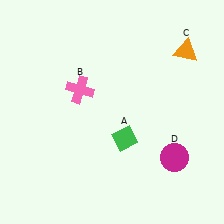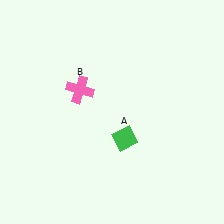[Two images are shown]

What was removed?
The orange triangle (C), the magenta circle (D) were removed in Image 2.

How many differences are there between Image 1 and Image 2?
There are 2 differences between the two images.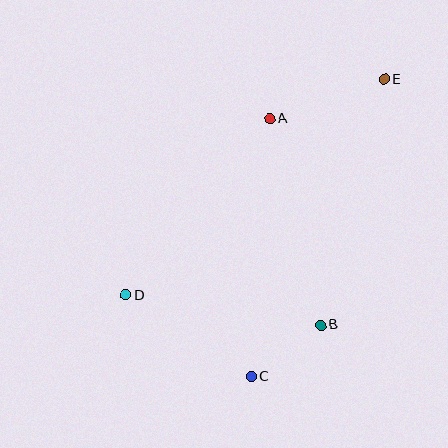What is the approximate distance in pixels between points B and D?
The distance between B and D is approximately 197 pixels.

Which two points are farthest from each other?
Points D and E are farthest from each other.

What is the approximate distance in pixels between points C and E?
The distance between C and E is approximately 326 pixels.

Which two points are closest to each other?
Points B and C are closest to each other.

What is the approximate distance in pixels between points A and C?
The distance between A and C is approximately 258 pixels.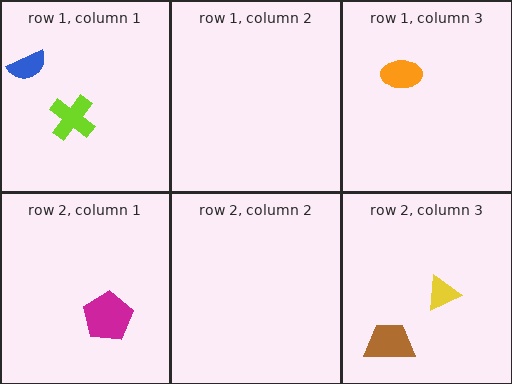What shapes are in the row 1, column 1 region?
The blue semicircle, the lime cross.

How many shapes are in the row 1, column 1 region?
2.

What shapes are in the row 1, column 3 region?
The orange ellipse.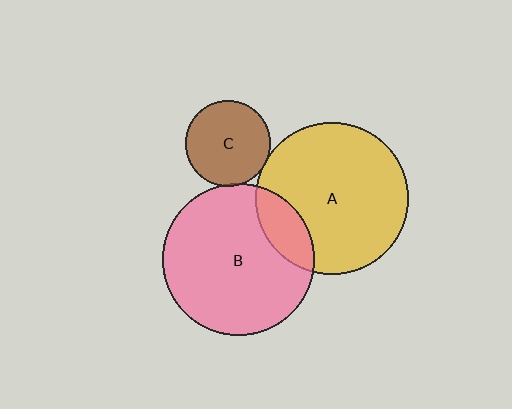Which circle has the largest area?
Circle B (pink).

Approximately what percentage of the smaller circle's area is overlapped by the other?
Approximately 5%.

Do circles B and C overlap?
Yes.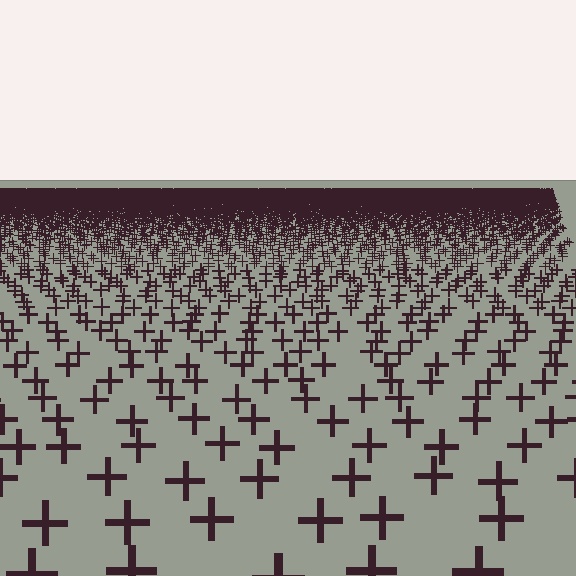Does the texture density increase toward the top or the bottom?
Density increases toward the top.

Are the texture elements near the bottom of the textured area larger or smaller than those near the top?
Larger. Near the bottom, elements are closer to the viewer and appear at a bigger on-screen size.